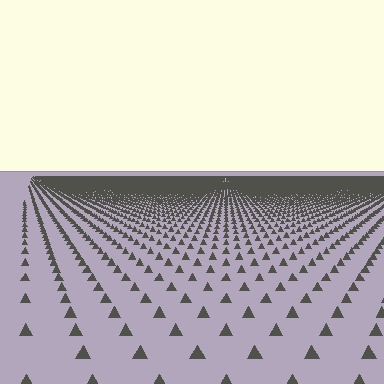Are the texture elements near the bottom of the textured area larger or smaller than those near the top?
Larger. Near the bottom, elements are closer to the viewer and appear at a bigger on-screen size.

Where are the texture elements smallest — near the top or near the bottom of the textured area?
Near the top.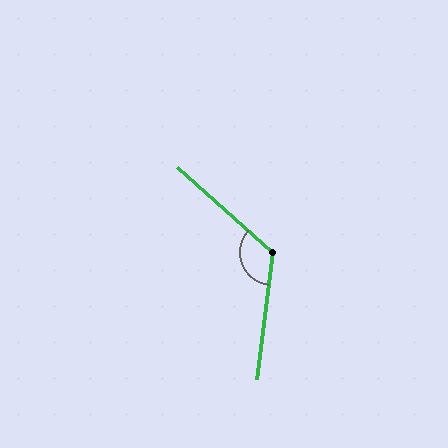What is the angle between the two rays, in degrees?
Approximately 125 degrees.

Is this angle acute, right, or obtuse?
It is obtuse.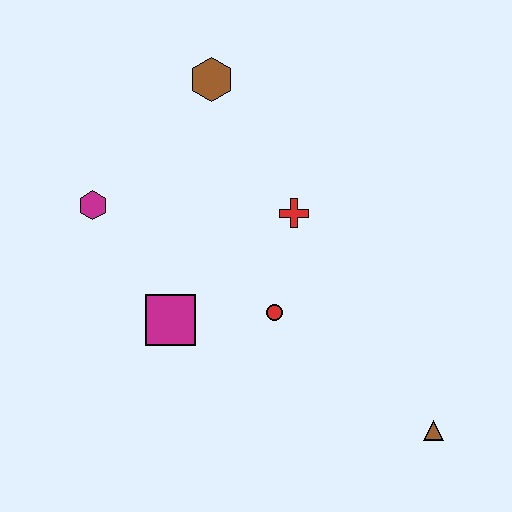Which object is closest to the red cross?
The red circle is closest to the red cross.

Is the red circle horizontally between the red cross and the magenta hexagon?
Yes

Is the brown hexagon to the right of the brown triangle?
No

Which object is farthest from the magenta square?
The brown triangle is farthest from the magenta square.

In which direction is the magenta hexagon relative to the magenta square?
The magenta hexagon is above the magenta square.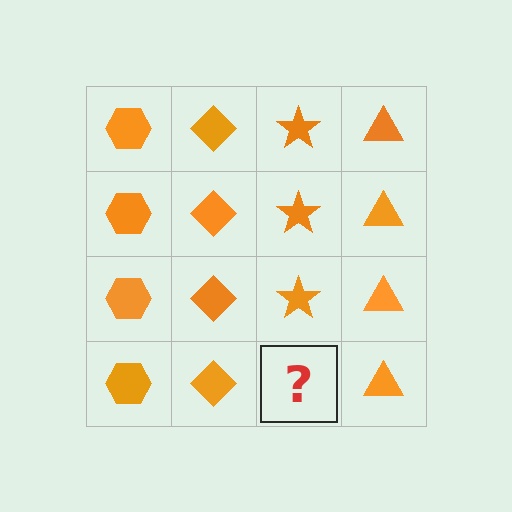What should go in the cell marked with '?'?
The missing cell should contain an orange star.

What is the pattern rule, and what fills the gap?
The rule is that each column has a consistent shape. The gap should be filled with an orange star.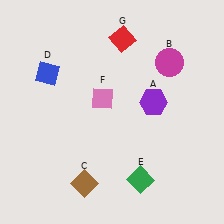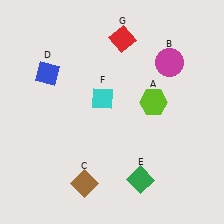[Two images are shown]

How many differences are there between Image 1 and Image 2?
There are 2 differences between the two images.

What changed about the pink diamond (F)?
In Image 1, F is pink. In Image 2, it changed to cyan.